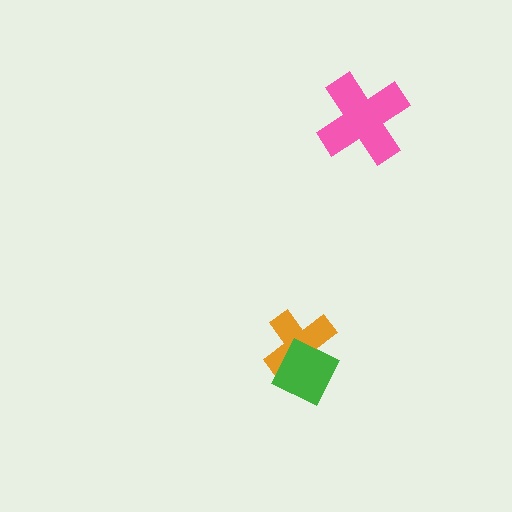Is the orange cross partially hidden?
Yes, it is partially covered by another shape.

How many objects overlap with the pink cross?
0 objects overlap with the pink cross.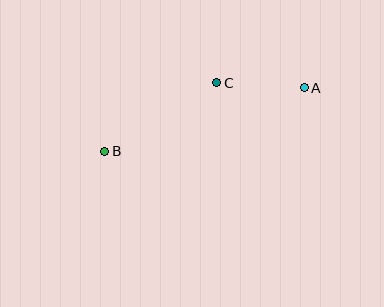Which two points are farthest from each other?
Points A and B are farthest from each other.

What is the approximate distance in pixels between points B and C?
The distance between B and C is approximately 131 pixels.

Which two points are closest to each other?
Points A and C are closest to each other.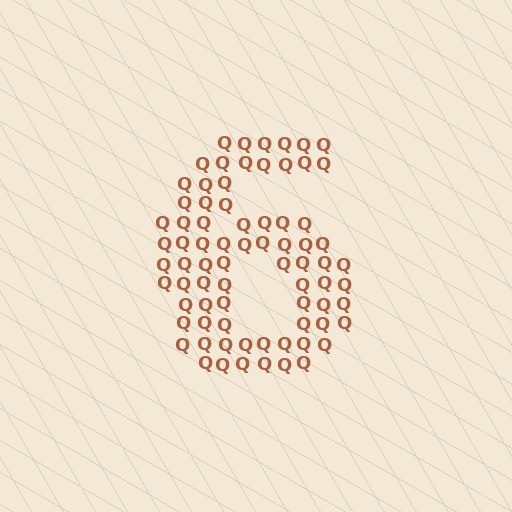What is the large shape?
The large shape is the digit 6.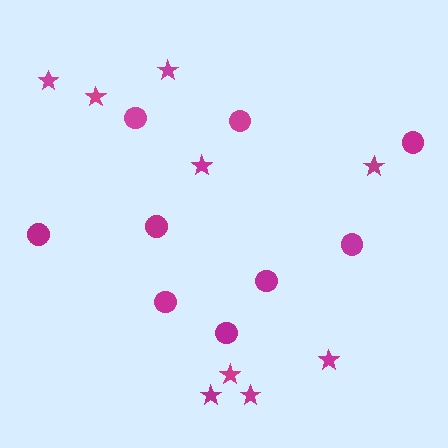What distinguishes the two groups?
There are 2 groups: one group of stars (9) and one group of circles (9).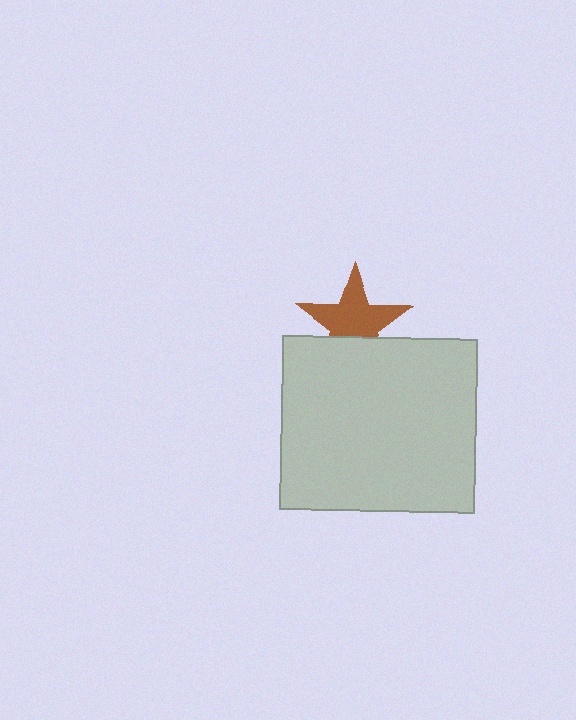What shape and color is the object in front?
The object in front is a light gray rectangle.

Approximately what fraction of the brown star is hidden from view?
Roughly 31% of the brown star is hidden behind the light gray rectangle.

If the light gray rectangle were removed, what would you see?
You would see the complete brown star.